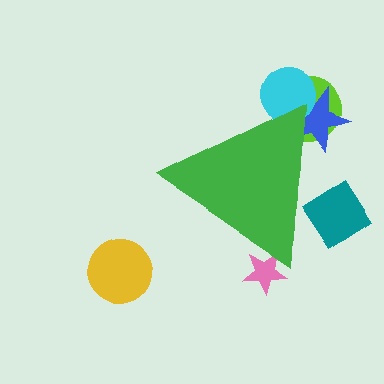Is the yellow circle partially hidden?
No, the yellow circle is fully visible.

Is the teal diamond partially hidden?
Yes, the teal diamond is partially hidden behind the green triangle.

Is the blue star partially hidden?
Yes, the blue star is partially hidden behind the green triangle.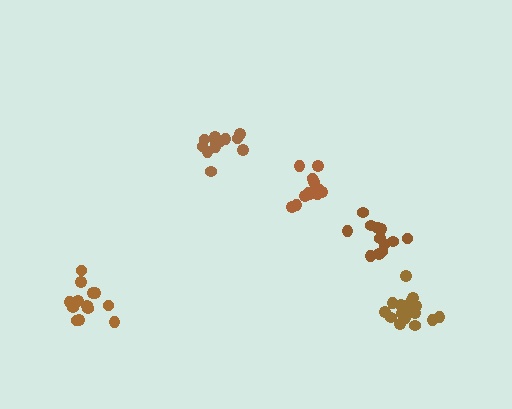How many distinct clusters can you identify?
There are 5 distinct clusters.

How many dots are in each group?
Group 1: 18 dots, Group 2: 13 dots, Group 3: 12 dots, Group 4: 13 dots, Group 5: 13 dots (69 total).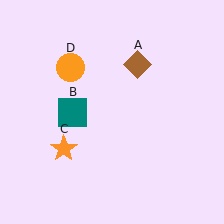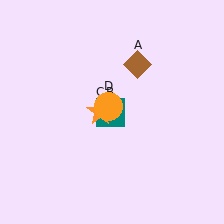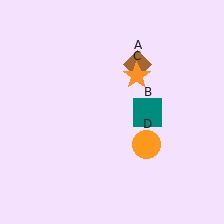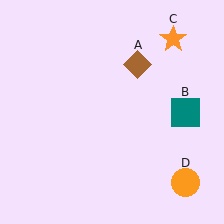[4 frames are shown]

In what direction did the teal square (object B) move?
The teal square (object B) moved right.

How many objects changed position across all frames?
3 objects changed position: teal square (object B), orange star (object C), orange circle (object D).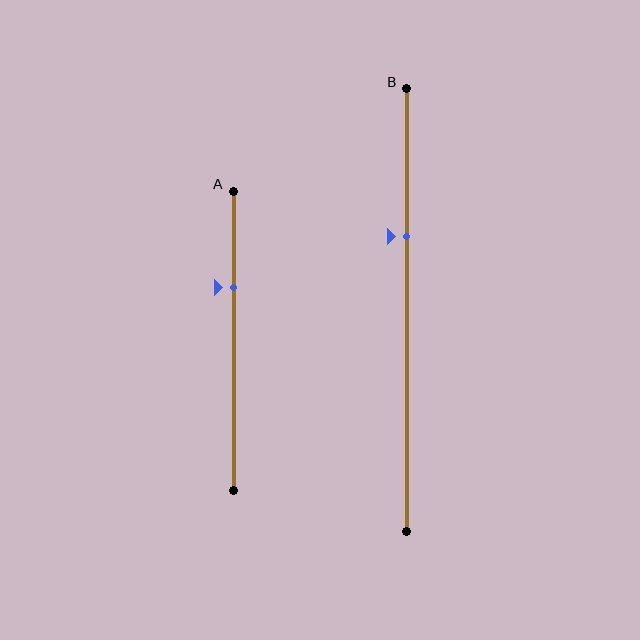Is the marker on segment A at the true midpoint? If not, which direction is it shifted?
No, the marker on segment A is shifted upward by about 18% of the segment length.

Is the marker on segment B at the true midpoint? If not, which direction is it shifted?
No, the marker on segment B is shifted upward by about 17% of the segment length.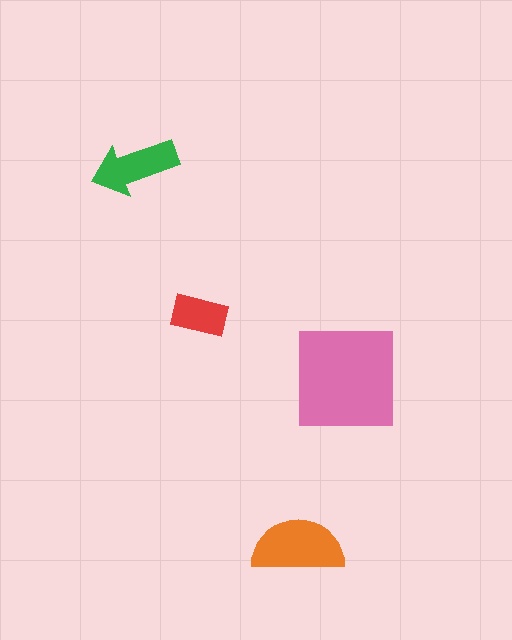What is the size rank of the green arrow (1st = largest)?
3rd.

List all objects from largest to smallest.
The pink square, the orange semicircle, the green arrow, the red rectangle.